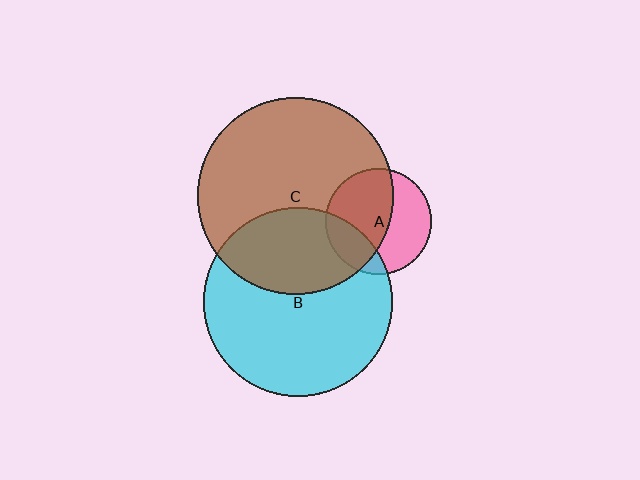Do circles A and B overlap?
Yes.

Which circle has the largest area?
Circle C (brown).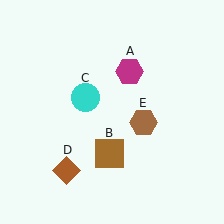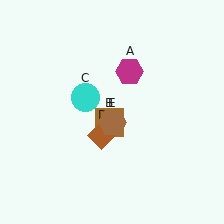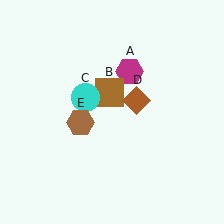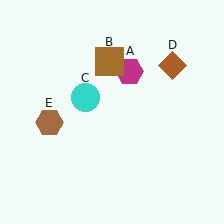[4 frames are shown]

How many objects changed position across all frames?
3 objects changed position: brown square (object B), brown diamond (object D), brown hexagon (object E).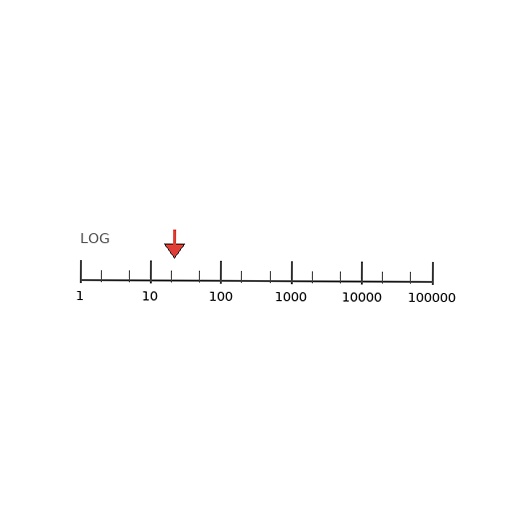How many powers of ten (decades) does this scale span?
The scale spans 5 decades, from 1 to 100000.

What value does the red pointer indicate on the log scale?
The pointer indicates approximately 22.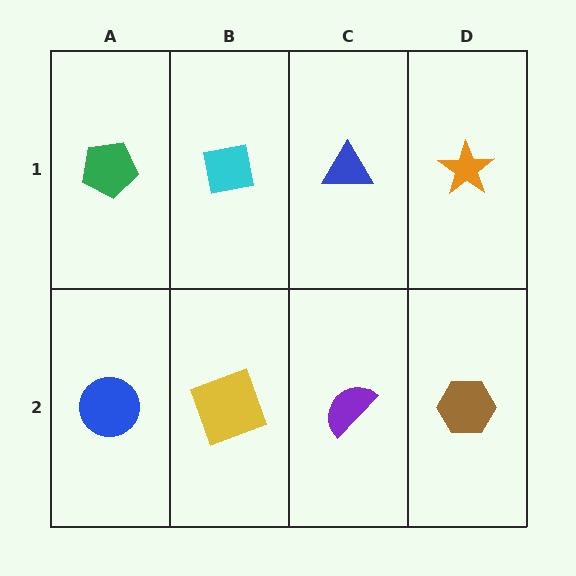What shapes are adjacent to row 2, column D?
An orange star (row 1, column D), a purple semicircle (row 2, column C).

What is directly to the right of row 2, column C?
A brown hexagon.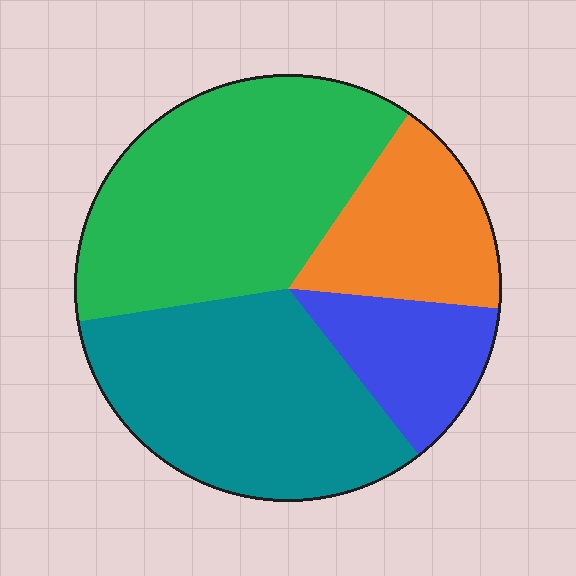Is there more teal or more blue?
Teal.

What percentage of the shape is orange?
Orange covers roughly 15% of the shape.